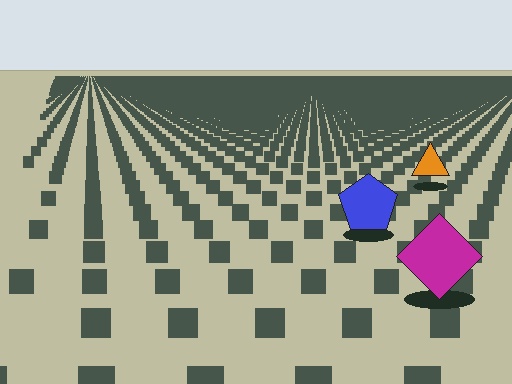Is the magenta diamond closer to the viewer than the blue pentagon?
Yes. The magenta diamond is closer — you can tell from the texture gradient: the ground texture is coarser near it.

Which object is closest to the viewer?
The magenta diamond is closest. The texture marks near it are larger and more spread out.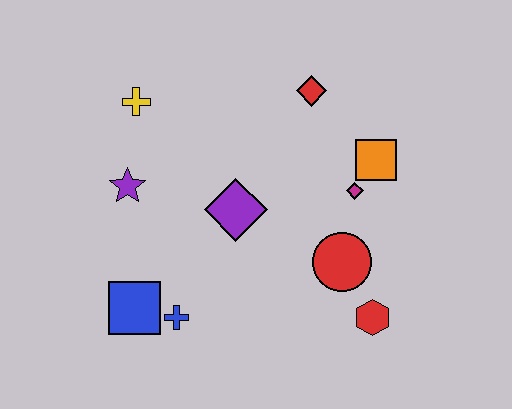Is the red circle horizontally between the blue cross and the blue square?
No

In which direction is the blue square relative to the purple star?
The blue square is below the purple star.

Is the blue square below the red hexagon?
No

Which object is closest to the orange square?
The magenta diamond is closest to the orange square.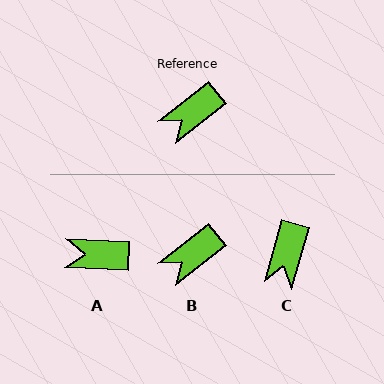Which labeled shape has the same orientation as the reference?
B.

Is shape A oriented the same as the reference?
No, it is off by about 41 degrees.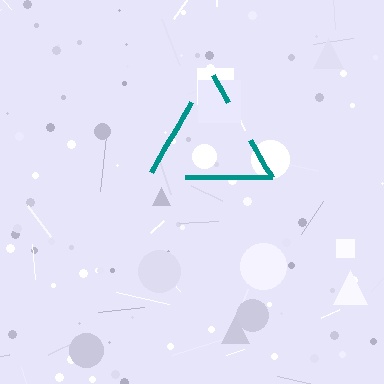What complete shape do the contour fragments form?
The contour fragments form a triangle.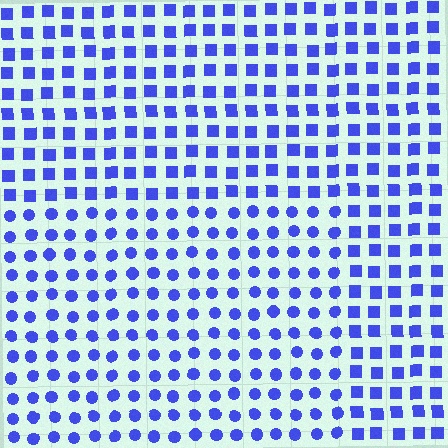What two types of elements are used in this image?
The image uses circles inside the rectangle region and squares outside it.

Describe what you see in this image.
The image is filled with small blue elements arranged in a uniform grid. A rectangle-shaped region contains circles, while the surrounding area contains squares. The boundary is defined purely by the change in element shape.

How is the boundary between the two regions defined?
The boundary is defined by a change in element shape: circles inside vs. squares outside. All elements share the same color and spacing.